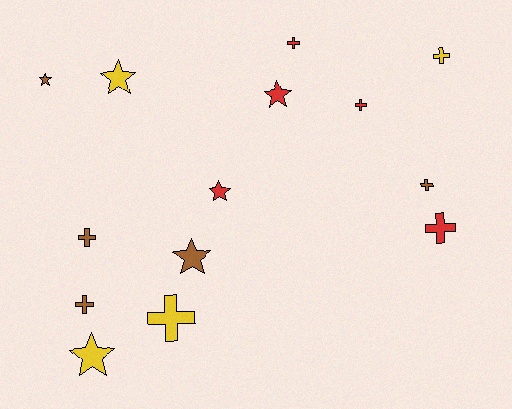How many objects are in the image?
There are 14 objects.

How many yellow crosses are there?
There are 2 yellow crosses.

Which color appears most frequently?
Red, with 5 objects.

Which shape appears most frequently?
Cross, with 8 objects.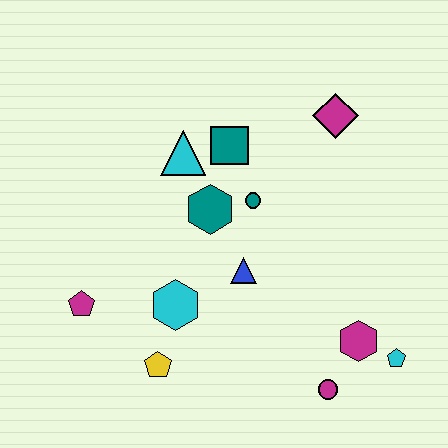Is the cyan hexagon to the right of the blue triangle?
No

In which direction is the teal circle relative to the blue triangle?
The teal circle is above the blue triangle.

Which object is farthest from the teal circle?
The cyan pentagon is farthest from the teal circle.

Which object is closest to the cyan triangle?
The teal square is closest to the cyan triangle.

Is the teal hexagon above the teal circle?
No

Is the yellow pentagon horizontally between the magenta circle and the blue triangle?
No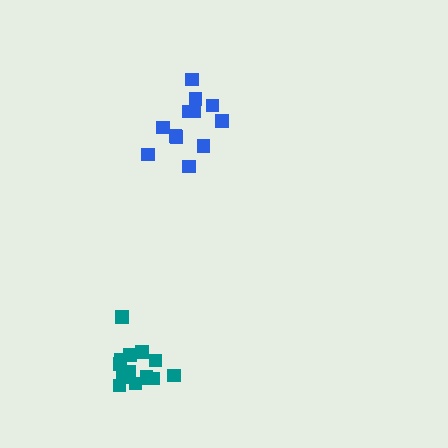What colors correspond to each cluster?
The clusters are colored: teal, blue.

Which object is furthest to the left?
The teal cluster is leftmost.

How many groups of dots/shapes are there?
There are 2 groups.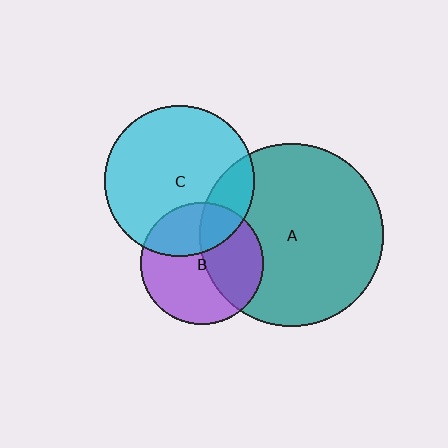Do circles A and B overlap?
Yes.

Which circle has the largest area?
Circle A (teal).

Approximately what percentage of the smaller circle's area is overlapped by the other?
Approximately 40%.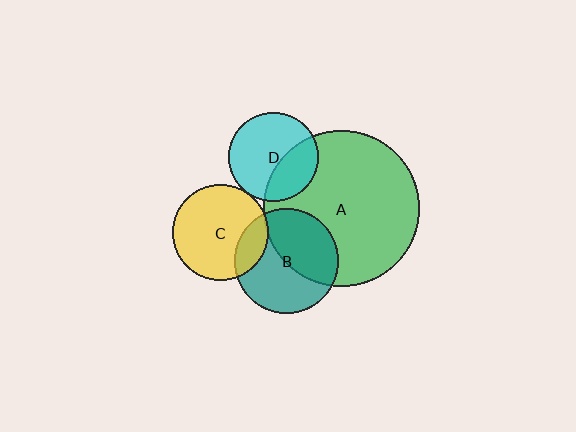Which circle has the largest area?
Circle A (green).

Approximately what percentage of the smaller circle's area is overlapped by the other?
Approximately 35%.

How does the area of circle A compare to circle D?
Approximately 3.1 times.